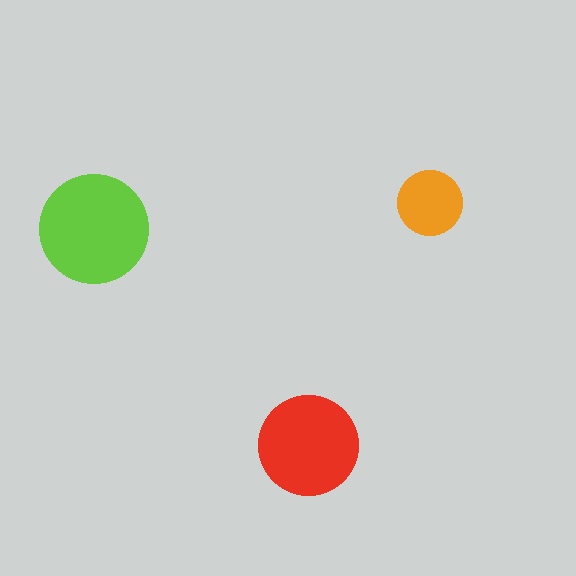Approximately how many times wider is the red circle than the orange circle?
About 1.5 times wider.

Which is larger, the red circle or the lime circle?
The lime one.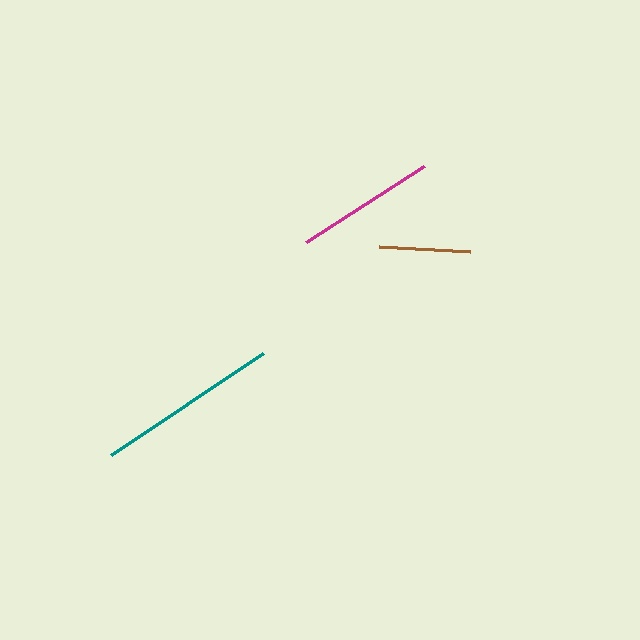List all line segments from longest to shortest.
From longest to shortest: teal, magenta, brown.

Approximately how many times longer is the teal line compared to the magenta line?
The teal line is approximately 1.3 times the length of the magenta line.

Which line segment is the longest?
The teal line is the longest at approximately 183 pixels.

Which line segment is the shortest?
The brown line is the shortest at approximately 92 pixels.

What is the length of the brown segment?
The brown segment is approximately 92 pixels long.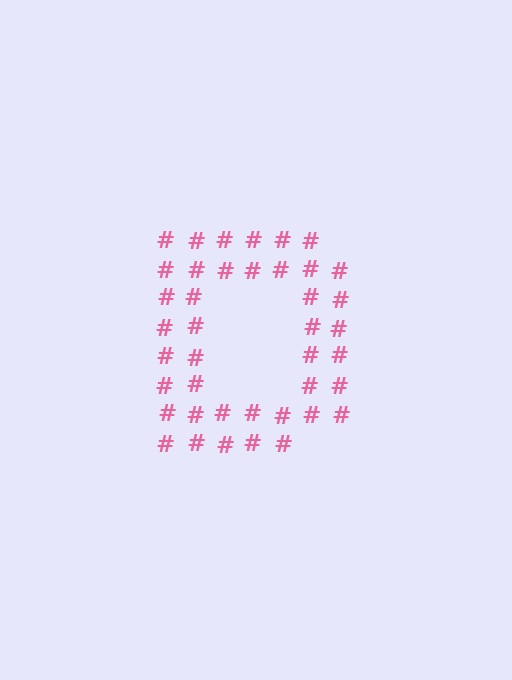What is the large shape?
The large shape is the letter D.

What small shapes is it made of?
It is made of small hash symbols.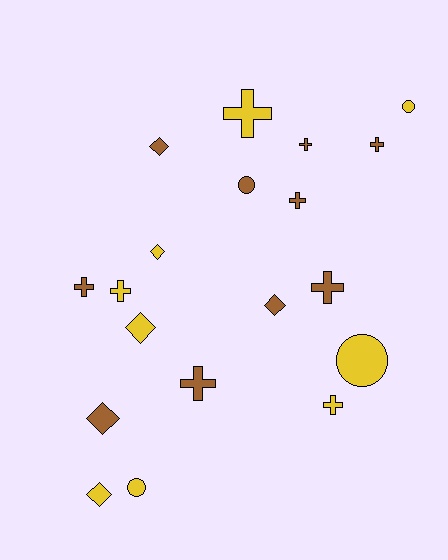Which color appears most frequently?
Brown, with 10 objects.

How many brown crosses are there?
There are 6 brown crosses.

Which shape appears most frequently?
Cross, with 9 objects.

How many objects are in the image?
There are 19 objects.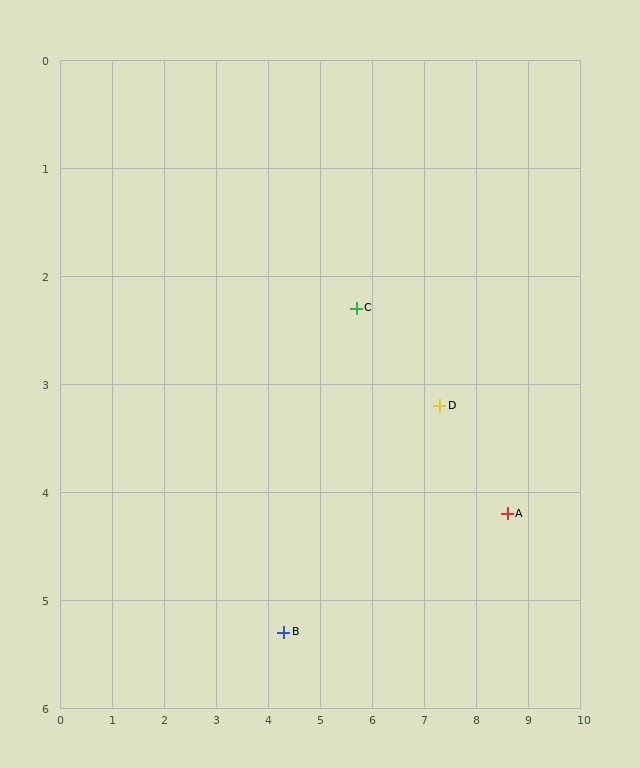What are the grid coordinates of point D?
Point D is at approximately (7.3, 3.2).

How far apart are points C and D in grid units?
Points C and D are about 1.8 grid units apart.